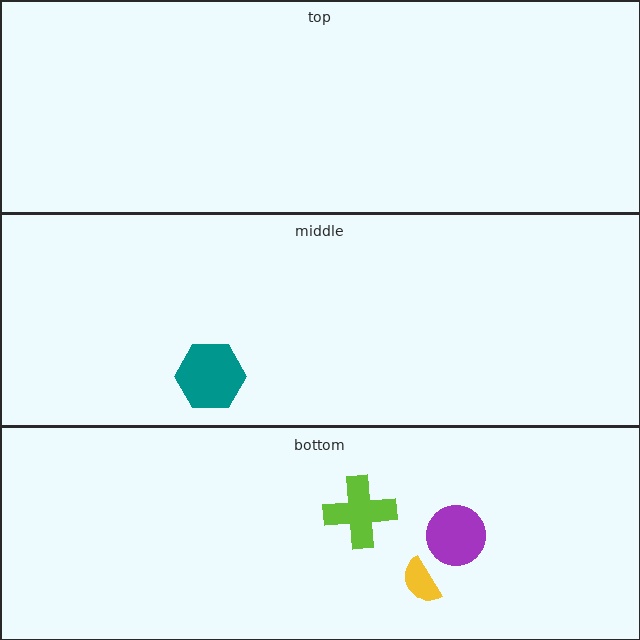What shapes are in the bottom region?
The lime cross, the yellow semicircle, the purple circle.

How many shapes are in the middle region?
1.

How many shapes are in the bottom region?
3.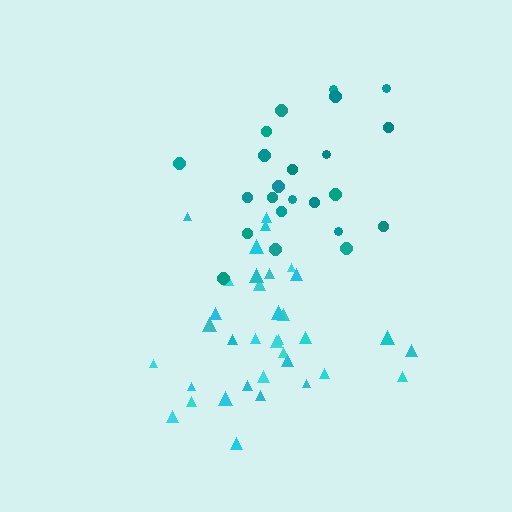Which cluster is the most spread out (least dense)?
Teal.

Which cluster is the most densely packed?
Cyan.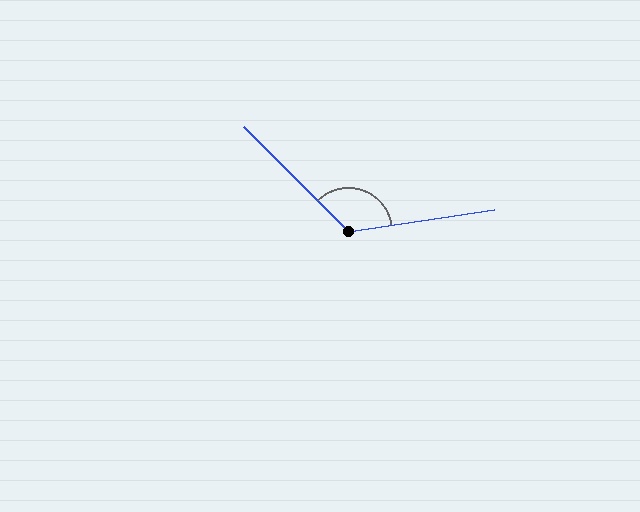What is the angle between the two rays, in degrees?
Approximately 126 degrees.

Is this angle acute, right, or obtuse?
It is obtuse.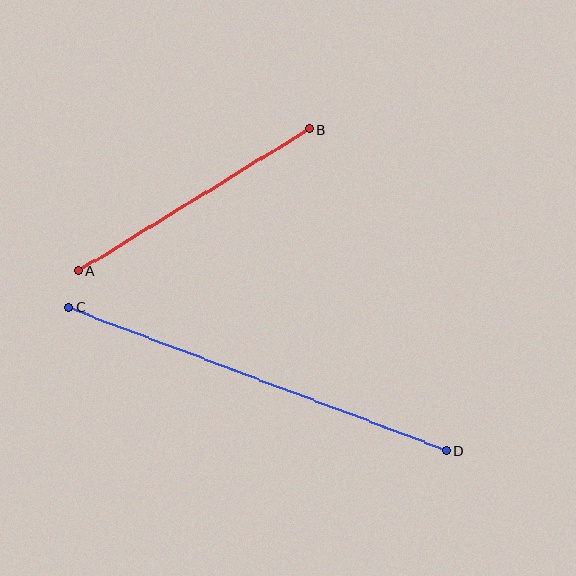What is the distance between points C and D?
The distance is approximately 404 pixels.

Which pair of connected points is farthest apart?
Points C and D are farthest apart.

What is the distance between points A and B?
The distance is approximately 270 pixels.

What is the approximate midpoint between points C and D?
The midpoint is at approximately (257, 379) pixels.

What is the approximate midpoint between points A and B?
The midpoint is at approximately (194, 200) pixels.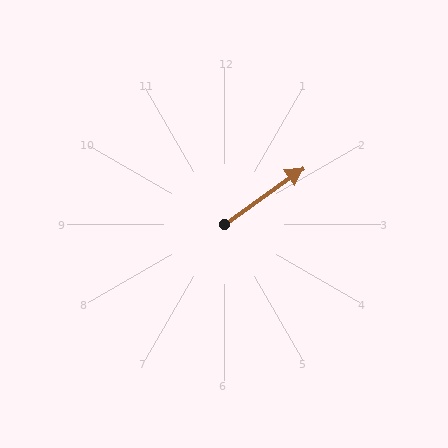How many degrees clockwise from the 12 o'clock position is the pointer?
Approximately 55 degrees.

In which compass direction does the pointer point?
Northeast.